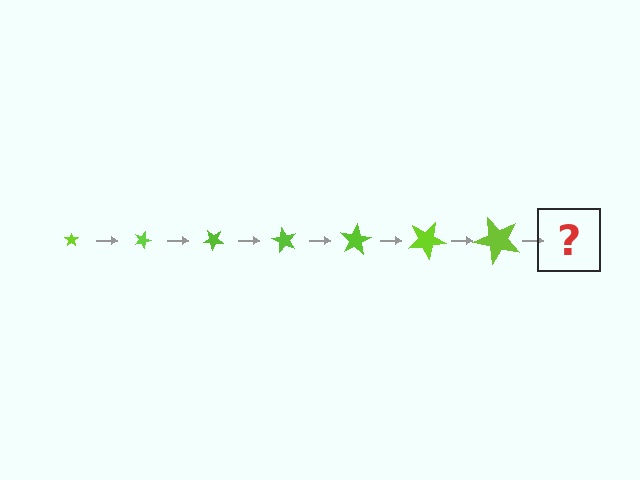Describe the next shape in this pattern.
It should be a star, larger than the previous one and rotated 140 degrees from the start.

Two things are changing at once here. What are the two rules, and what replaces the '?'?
The two rules are that the star grows larger each step and it rotates 20 degrees each step. The '?' should be a star, larger than the previous one and rotated 140 degrees from the start.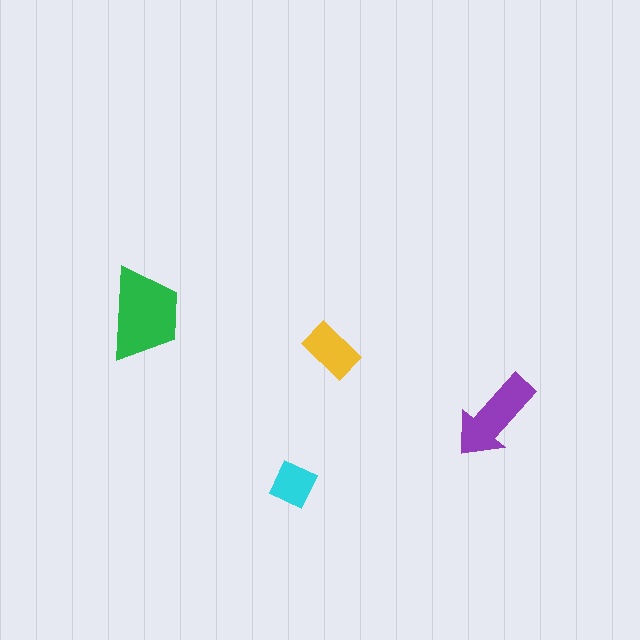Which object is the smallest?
The cyan square.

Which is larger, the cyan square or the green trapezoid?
The green trapezoid.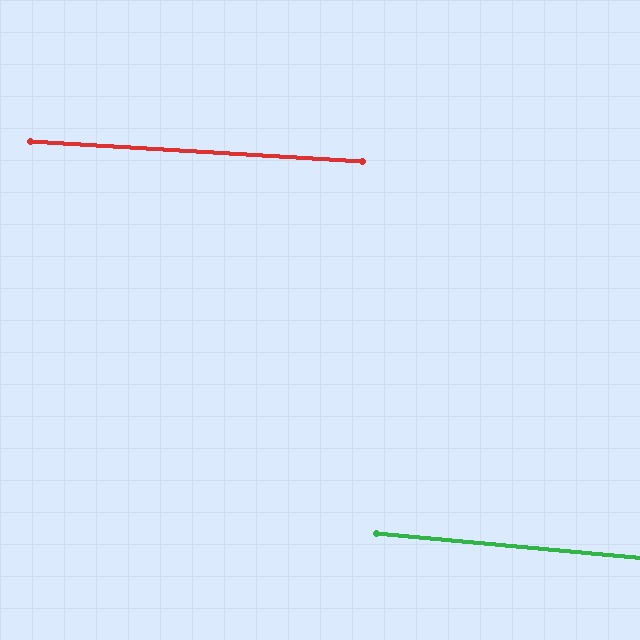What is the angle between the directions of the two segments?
Approximately 2 degrees.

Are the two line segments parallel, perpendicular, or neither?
Parallel — their directions differ by only 1.9°.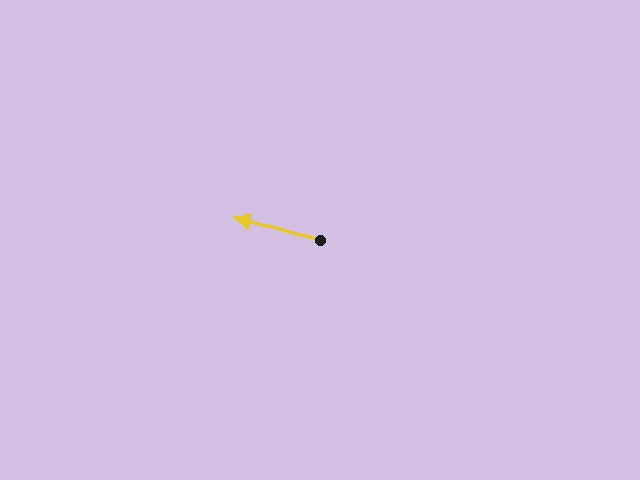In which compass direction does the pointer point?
West.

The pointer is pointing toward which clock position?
Roughly 10 o'clock.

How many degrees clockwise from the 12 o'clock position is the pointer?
Approximately 286 degrees.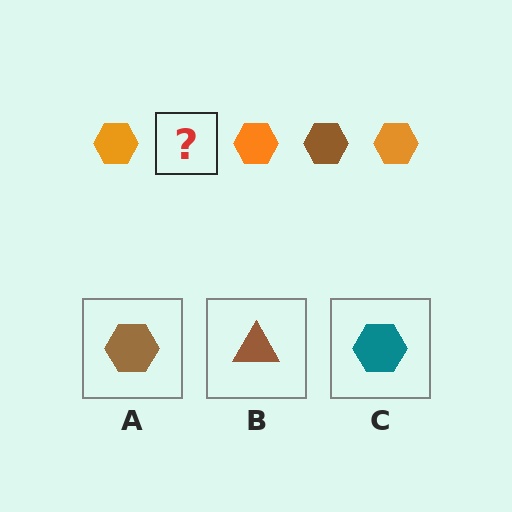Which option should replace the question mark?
Option A.